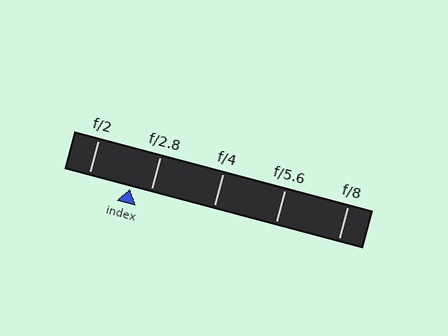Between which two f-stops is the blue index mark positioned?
The index mark is between f/2 and f/2.8.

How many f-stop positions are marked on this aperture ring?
There are 5 f-stop positions marked.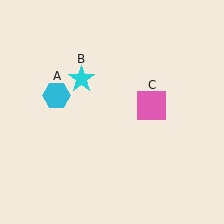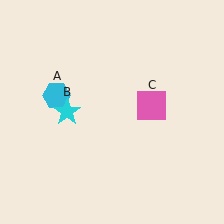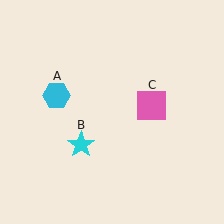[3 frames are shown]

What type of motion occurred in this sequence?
The cyan star (object B) rotated counterclockwise around the center of the scene.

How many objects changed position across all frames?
1 object changed position: cyan star (object B).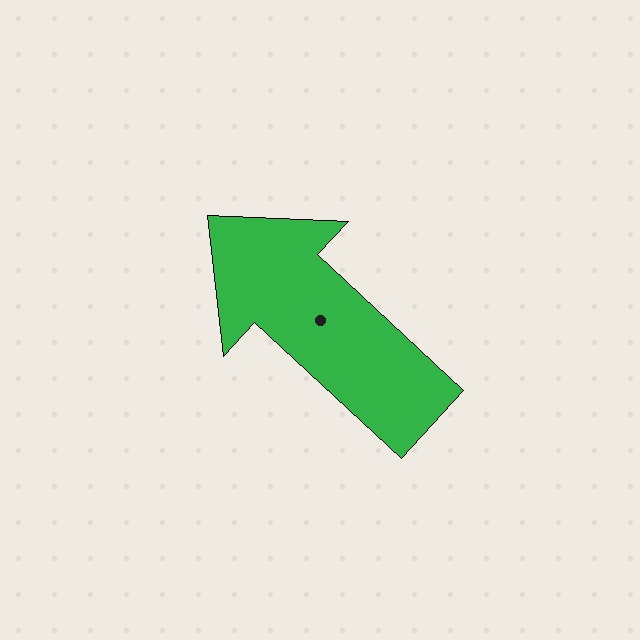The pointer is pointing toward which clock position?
Roughly 10 o'clock.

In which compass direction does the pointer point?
Northwest.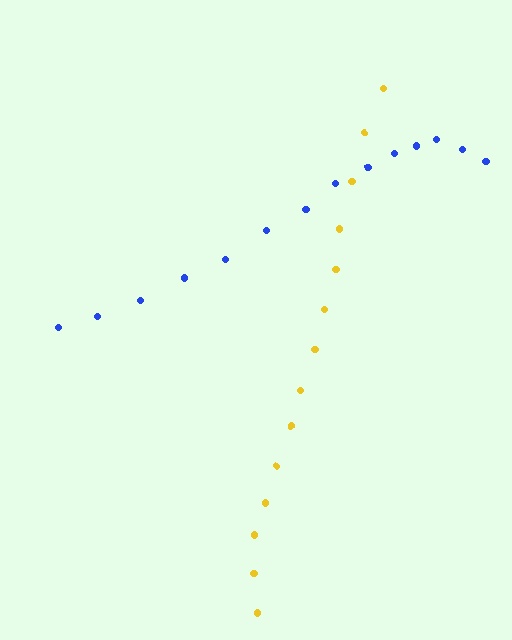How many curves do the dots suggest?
There are 2 distinct paths.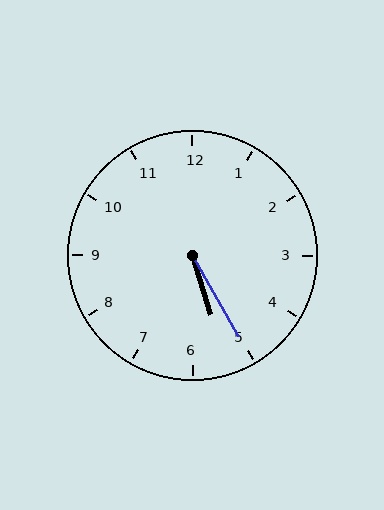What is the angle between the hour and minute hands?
Approximately 12 degrees.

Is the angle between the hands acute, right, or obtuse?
It is acute.